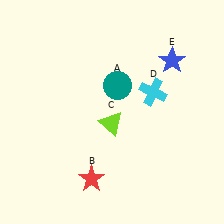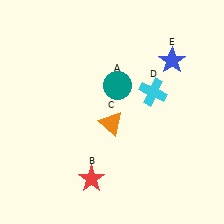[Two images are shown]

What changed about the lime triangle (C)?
In Image 1, C is lime. In Image 2, it changed to orange.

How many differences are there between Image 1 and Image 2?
There is 1 difference between the two images.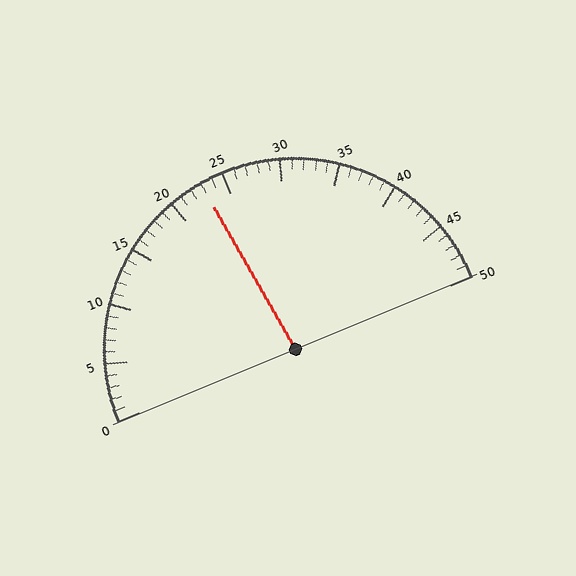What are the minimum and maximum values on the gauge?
The gauge ranges from 0 to 50.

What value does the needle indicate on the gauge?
The needle indicates approximately 23.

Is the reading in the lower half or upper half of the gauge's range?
The reading is in the lower half of the range (0 to 50).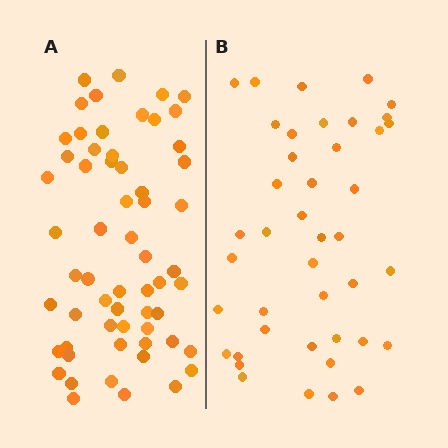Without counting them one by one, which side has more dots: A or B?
Region A (the left region) has more dots.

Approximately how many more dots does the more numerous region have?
Region A has approximately 20 more dots than region B.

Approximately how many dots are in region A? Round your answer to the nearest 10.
About 60 dots.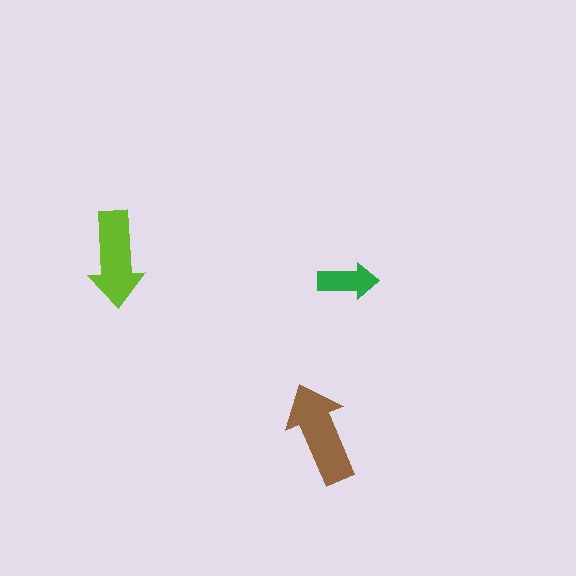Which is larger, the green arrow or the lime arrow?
The lime one.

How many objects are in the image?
There are 3 objects in the image.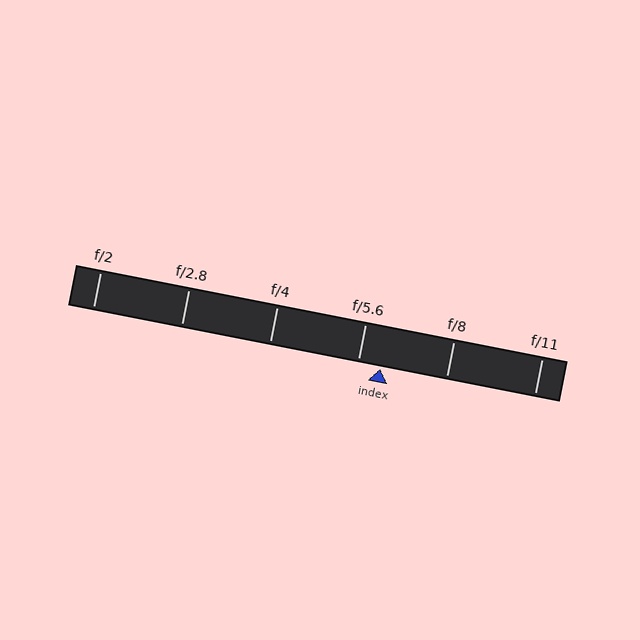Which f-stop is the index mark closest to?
The index mark is closest to f/5.6.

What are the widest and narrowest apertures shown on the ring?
The widest aperture shown is f/2 and the narrowest is f/11.